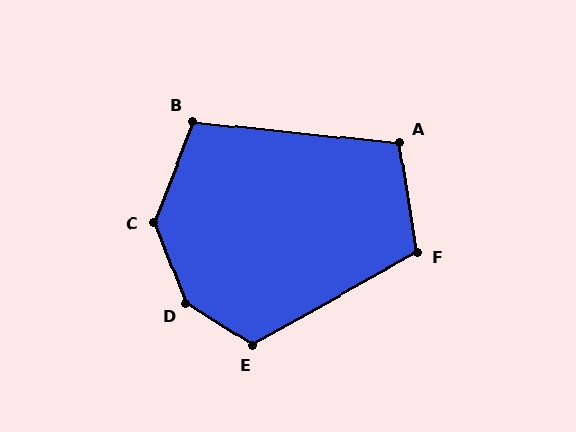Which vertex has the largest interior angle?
D, at approximately 144 degrees.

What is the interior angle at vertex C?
Approximately 138 degrees (obtuse).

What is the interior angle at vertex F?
Approximately 111 degrees (obtuse).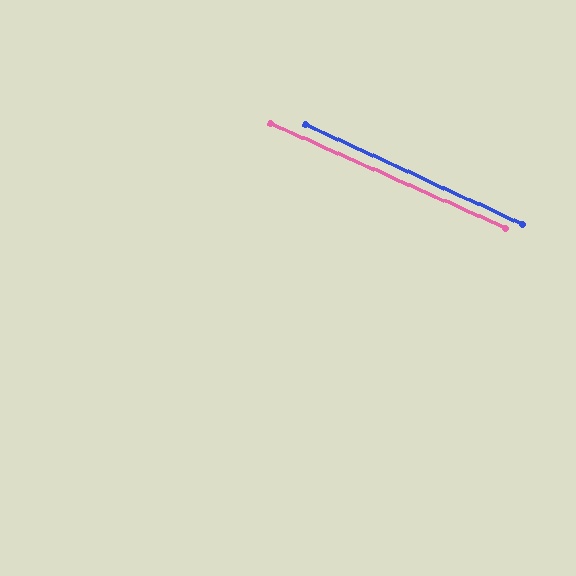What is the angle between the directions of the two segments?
Approximately 1 degree.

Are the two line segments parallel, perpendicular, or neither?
Parallel — their directions differ by only 1.0°.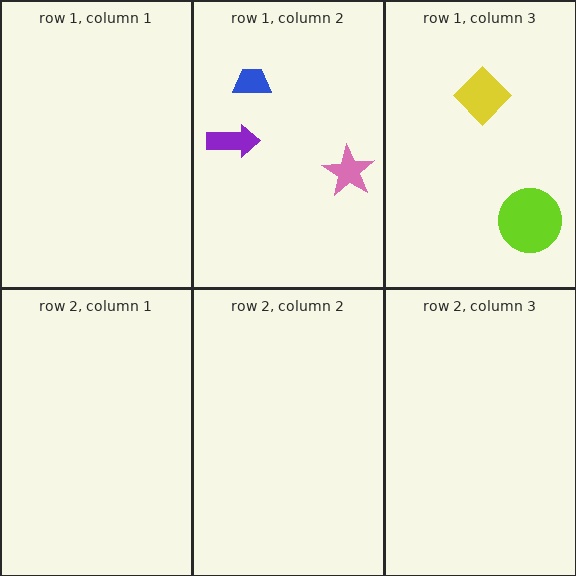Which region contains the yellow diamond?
The row 1, column 3 region.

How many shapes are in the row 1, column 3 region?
2.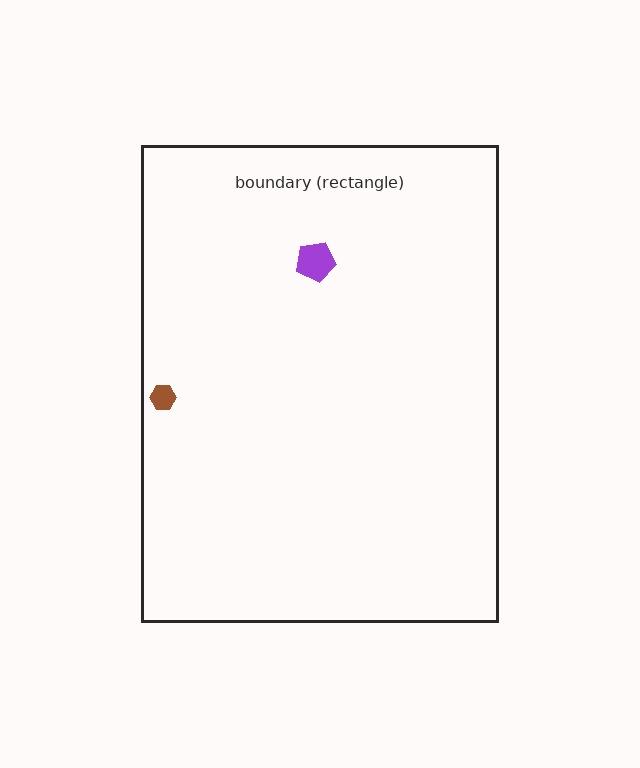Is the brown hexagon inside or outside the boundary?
Inside.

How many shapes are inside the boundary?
2 inside, 0 outside.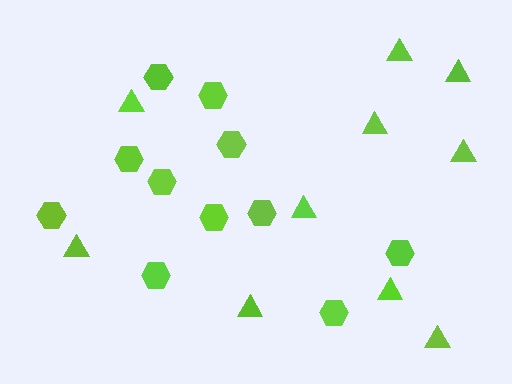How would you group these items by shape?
There are 2 groups: one group of hexagons (11) and one group of triangles (10).